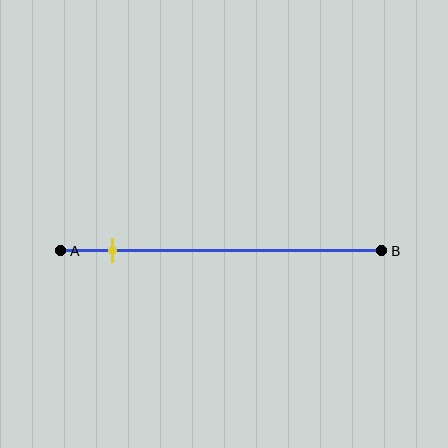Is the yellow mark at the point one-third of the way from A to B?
No, the mark is at about 15% from A, not at the 33% one-third point.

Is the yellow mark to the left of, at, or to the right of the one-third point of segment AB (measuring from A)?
The yellow mark is to the left of the one-third point of segment AB.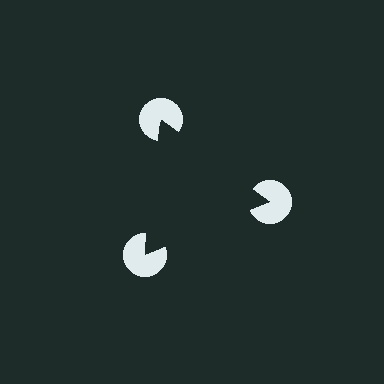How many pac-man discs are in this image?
There are 3 — one at each vertex of the illusory triangle.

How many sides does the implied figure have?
3 sides.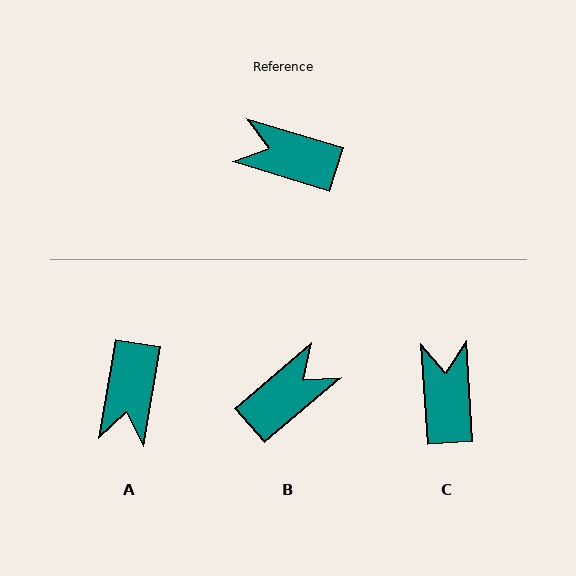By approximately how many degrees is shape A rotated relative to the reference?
Approximately 98 degrees counter-clockwise.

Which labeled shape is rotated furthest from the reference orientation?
B, about 123 degrees away.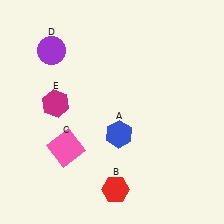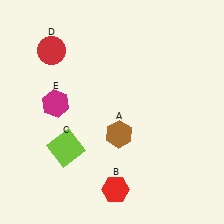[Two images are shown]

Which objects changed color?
A changed from blue to brown. C changed from pink to lime. D changed from purple to red.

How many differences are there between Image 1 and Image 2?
There are 3 differences between the two images.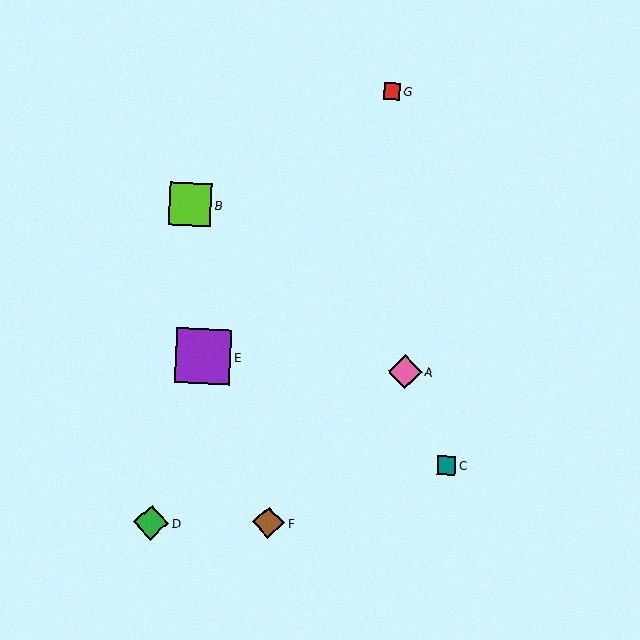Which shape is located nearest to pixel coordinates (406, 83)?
The red square (labeled G) at (392, 91) is nearest to that location.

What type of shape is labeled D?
Shape D is a green diamond.